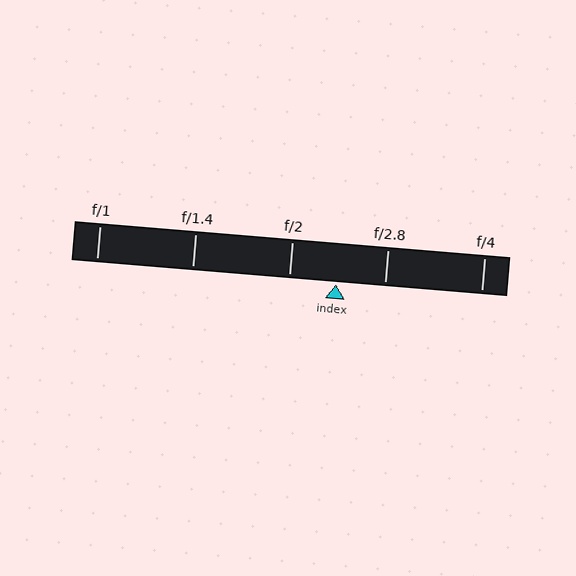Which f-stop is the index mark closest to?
The index mark is closest to f/2.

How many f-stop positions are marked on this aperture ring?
There are 5 f-stop positions marked.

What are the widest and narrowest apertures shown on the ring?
The widest aperture shown is f/1 and the narrowest is f/4.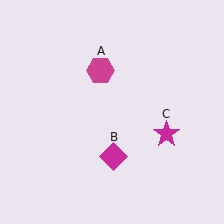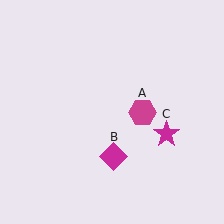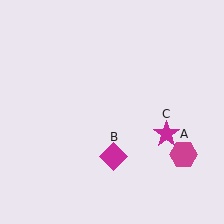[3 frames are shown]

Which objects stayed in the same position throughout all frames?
Magenta diamond (object B) and magenta star (object C) remained stationary.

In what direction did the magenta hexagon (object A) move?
The magenta hexagon (object A) moved down and to the right.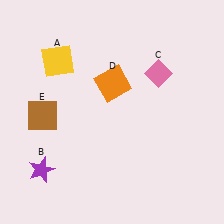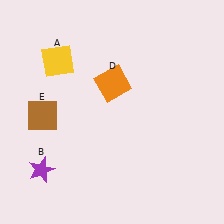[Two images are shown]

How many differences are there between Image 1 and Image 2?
There is 1 difference between the two images.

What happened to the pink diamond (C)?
The pink diamond (C) was removed in Image 2. It was in the top-right area of Image 1.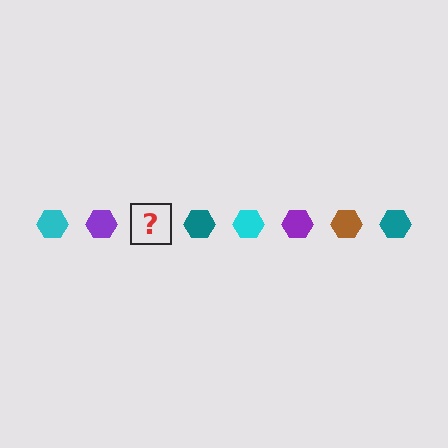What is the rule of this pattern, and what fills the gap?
The rule is that the pattern cycles through cyan, purple, brown, teal hexagons. The gap should be filled with a brown hexagon.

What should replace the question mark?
The question mark should be replaced with a brown hexagon.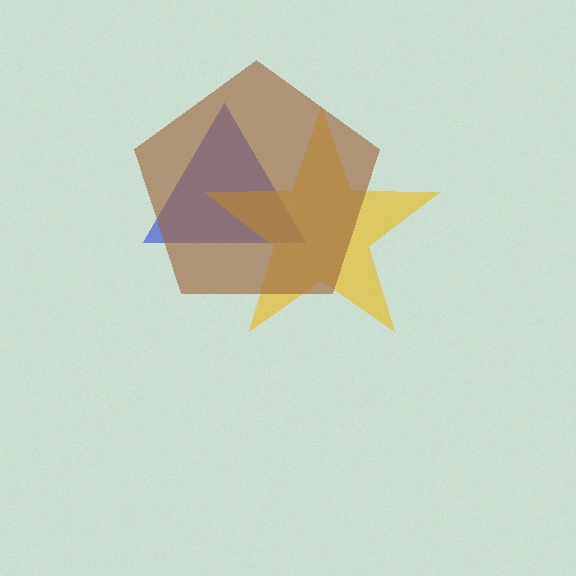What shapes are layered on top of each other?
The layered shapes are: a blue triangle, a yellow star, a brown pentagon.